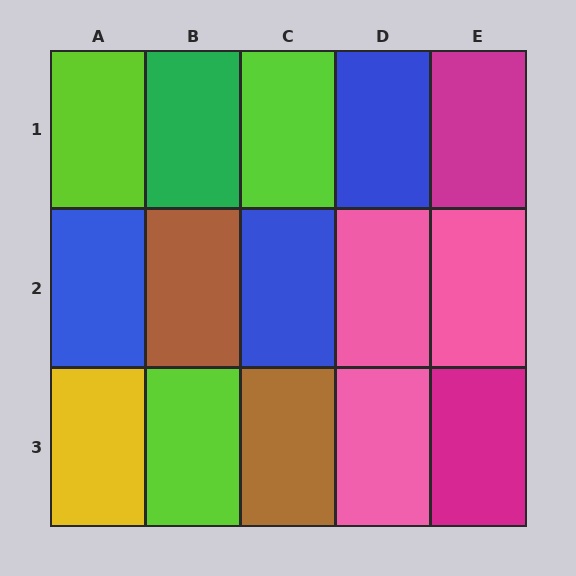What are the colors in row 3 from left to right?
Yellow, lime, brown, pink, magenta.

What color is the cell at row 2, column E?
Pink.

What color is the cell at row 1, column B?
Green.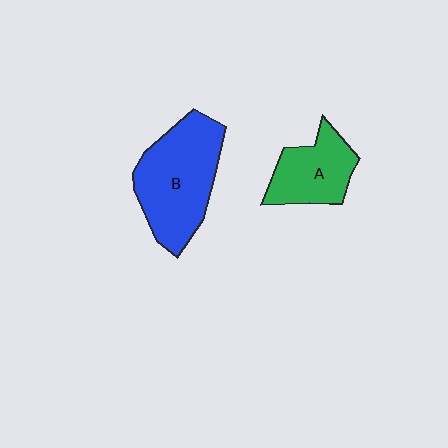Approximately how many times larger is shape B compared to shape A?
Approximately 1.6 times.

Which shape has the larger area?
Shape B (blue).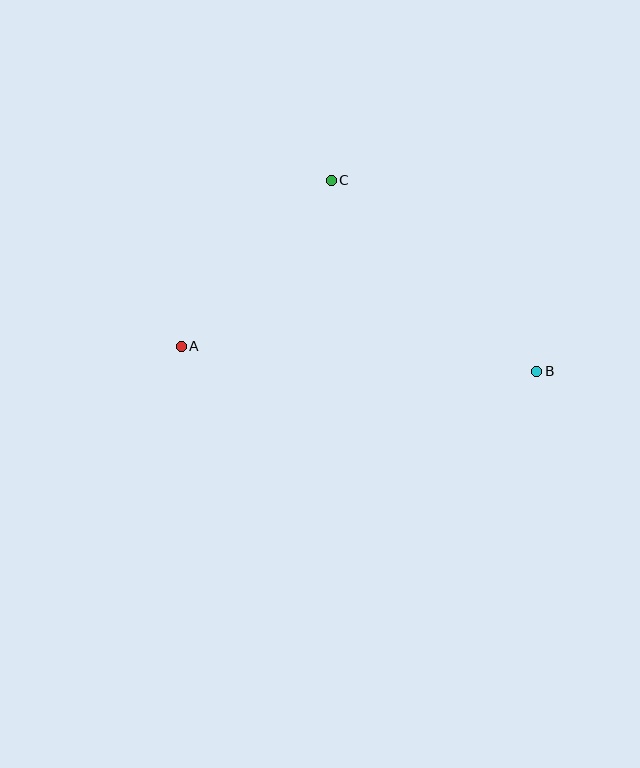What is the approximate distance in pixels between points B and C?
The distance between B and C is approximately 280 pixels.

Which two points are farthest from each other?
Points A and B are farthest from each other.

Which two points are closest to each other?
Points A and C are closest to each other.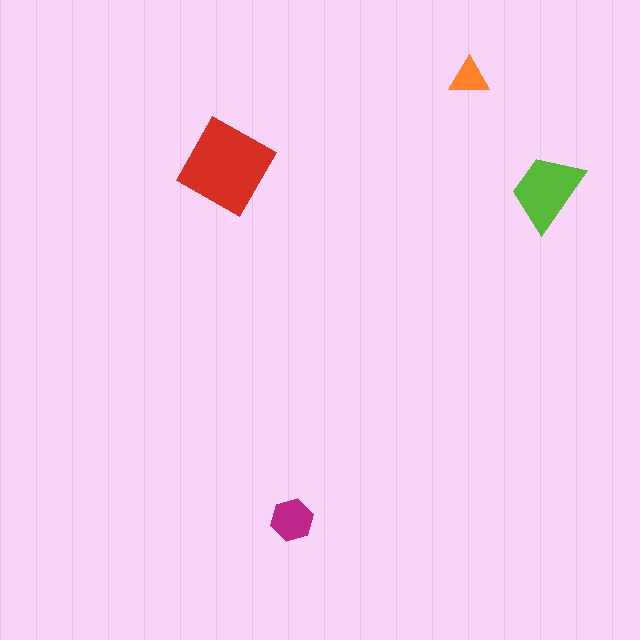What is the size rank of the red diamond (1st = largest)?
1st.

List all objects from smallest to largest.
The orange triangle, the magenta hexagon, the lime trapezoid, the red diamond.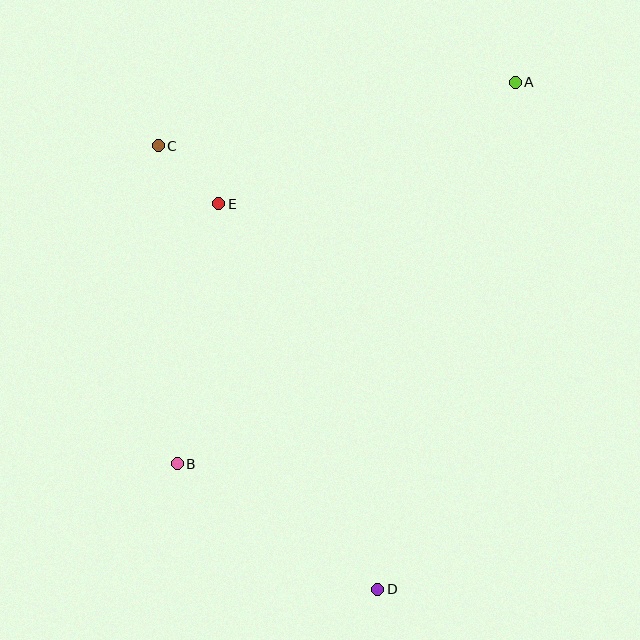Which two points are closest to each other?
Points C and E are closest to each other.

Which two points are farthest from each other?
Points A and D are farthest from each other.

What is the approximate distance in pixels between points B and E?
The distance between B and E is approximately 264 pixels.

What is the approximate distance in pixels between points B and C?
The distance between B and C is approximately 319 pixels.